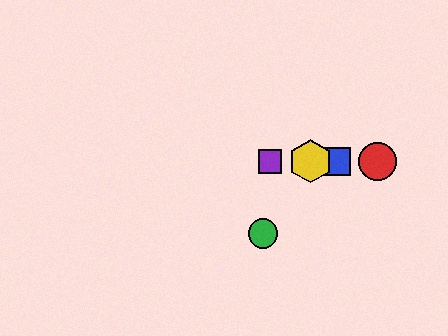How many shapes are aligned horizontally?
4 shapes (the red circle, the blue square, the yellow hexagon, the purple square) are aligned horizontally.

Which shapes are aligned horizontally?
The red circle, the blue square, the yellow hexagon, the purple square are aligned horizontally.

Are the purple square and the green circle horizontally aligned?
No, the purple square is at y≈161 and the green circle is at y≈233.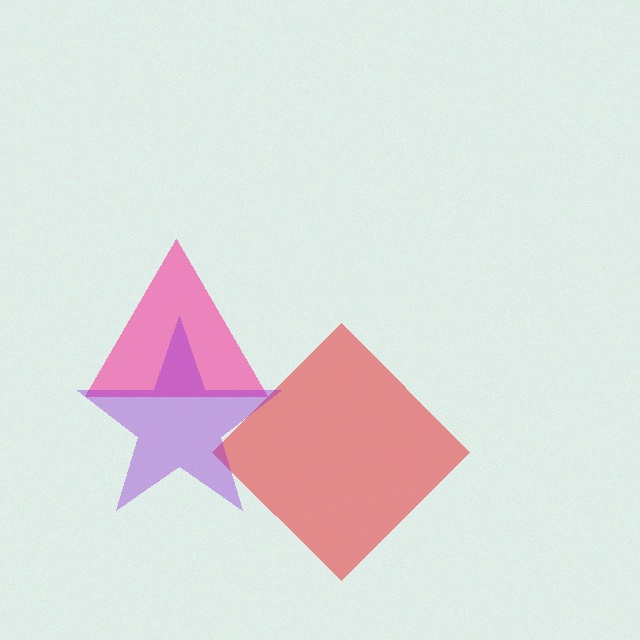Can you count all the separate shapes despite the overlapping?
Yes, there are 3 separate shapes.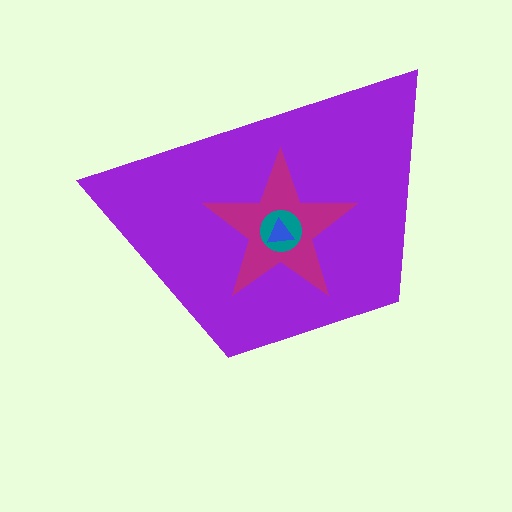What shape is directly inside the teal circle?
The blue triangle.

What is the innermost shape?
The blue triangle.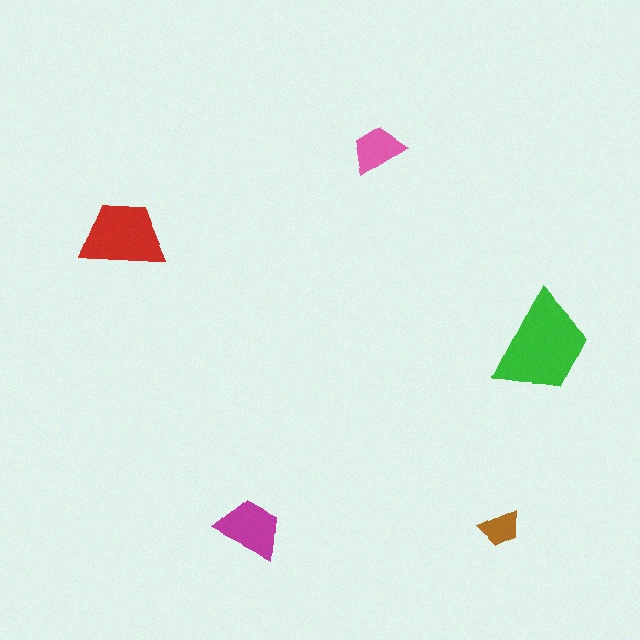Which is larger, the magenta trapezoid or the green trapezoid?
The green one.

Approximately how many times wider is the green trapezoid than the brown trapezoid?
About 2.5 times wider.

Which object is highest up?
The pink trapezoid is topmost.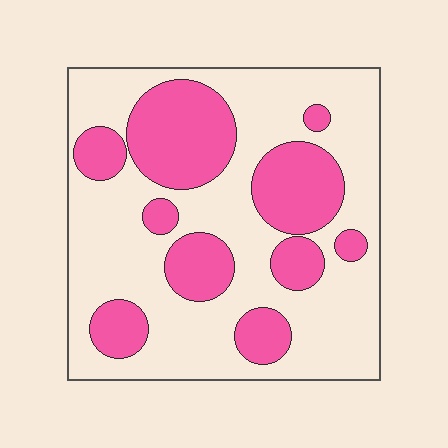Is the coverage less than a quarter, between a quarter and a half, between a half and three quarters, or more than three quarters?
Between a quarter and a half.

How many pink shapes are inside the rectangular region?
10.